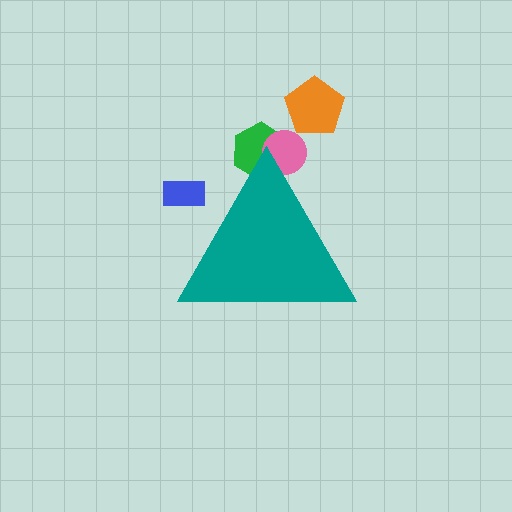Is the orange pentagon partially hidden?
No, the orange pentagon is fully visible.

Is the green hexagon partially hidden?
Yes, the green hexagon is partially hidden behind the teal triangle.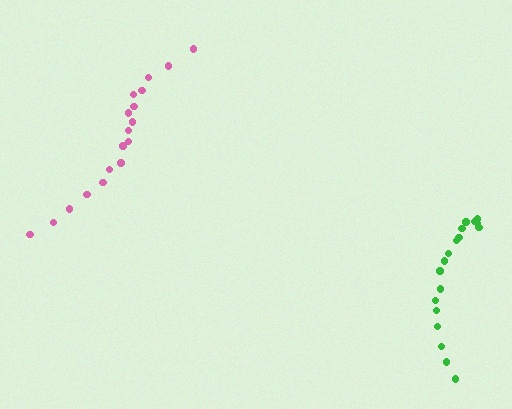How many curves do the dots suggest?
There are 2 distinct paths.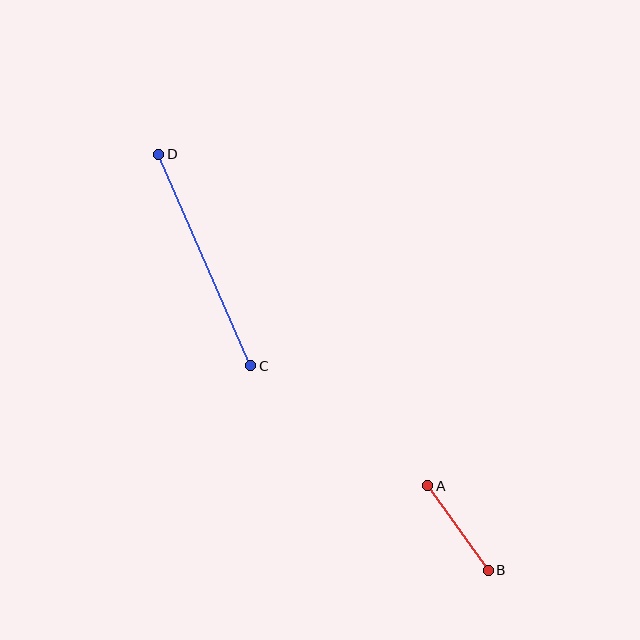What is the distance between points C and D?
The distance is approximately 230 pixels.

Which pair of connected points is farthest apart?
Points C and D are farthest apart.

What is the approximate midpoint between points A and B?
The midpoint is at approximately (458, 528) pixels.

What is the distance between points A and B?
The distance is approximately 104 pixels.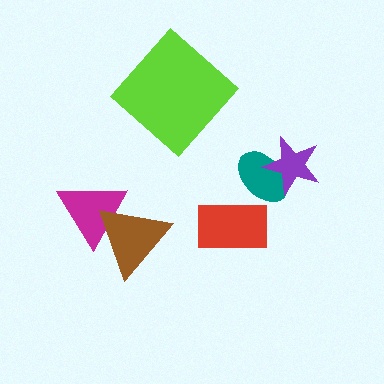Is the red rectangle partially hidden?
No, no other shape covers it.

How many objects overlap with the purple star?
1 object overlaps with the purple star.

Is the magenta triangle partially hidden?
Yes, it is partially covered by another shape.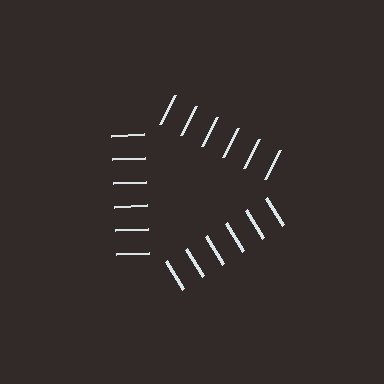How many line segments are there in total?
18 — 6 along each of the 3 edges.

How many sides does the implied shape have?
3 sides — the line-ends trace a triangle.